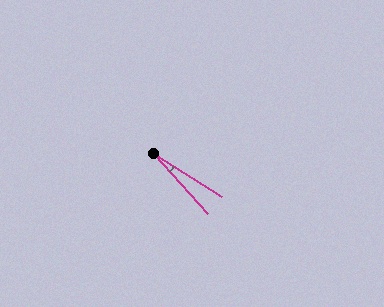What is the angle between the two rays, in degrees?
Approximately 16 degrees.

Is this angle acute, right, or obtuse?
It is acute.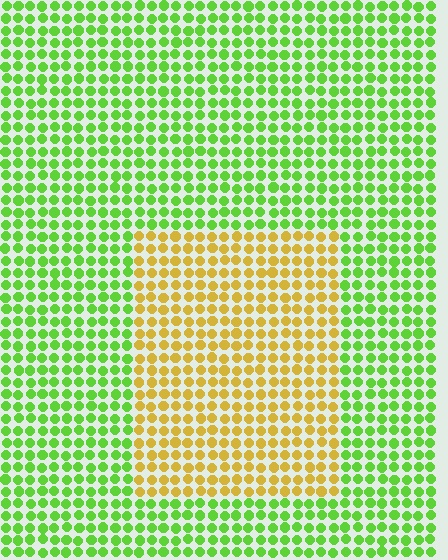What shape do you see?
I see a rectangle.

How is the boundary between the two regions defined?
The boundary is defined purely by a slight shift in hue (about 58 degrees). Spacing, size, and orientation are identical on both sides.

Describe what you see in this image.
The image is filled with small lime elements in a uniform arrangement. A rectangle-shaped region is visible where the elements are tinted to a slightly different hue, forming a subtle color boundary.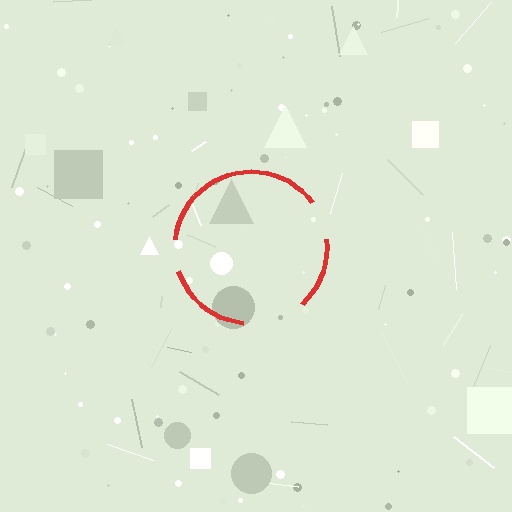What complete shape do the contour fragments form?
The contour fragments form a circle.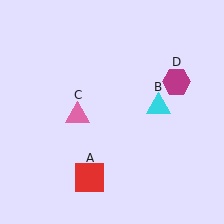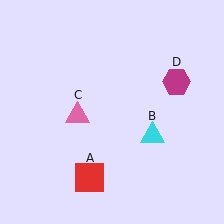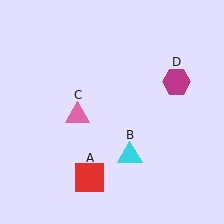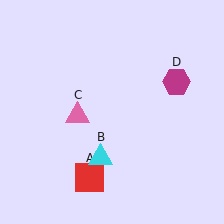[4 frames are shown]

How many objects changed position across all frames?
1 object changed position: cyan triangle (object B).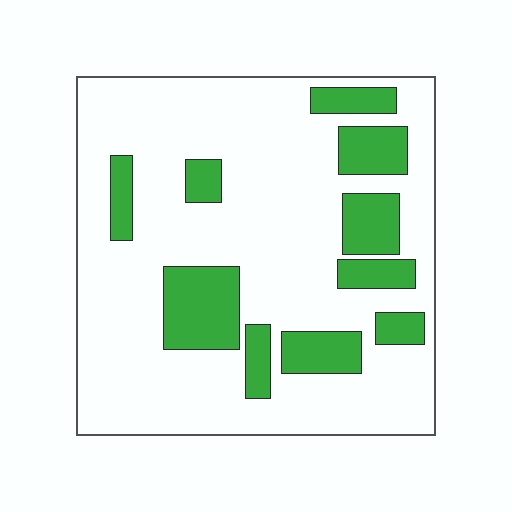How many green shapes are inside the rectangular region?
10.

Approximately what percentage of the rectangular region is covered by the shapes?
Approximately 20%.